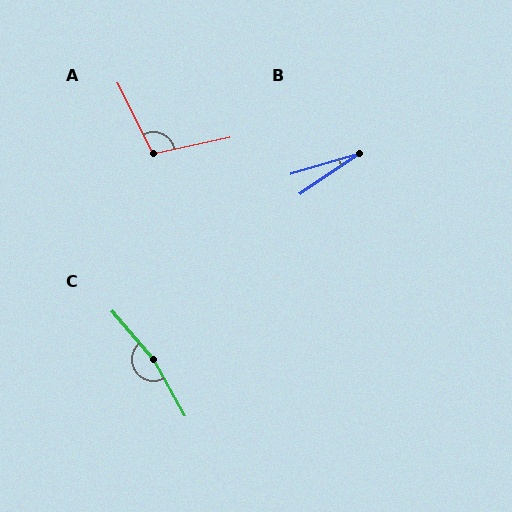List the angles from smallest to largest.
B (18°), A (104°), C (168°).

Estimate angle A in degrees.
Approximately 104 degrees.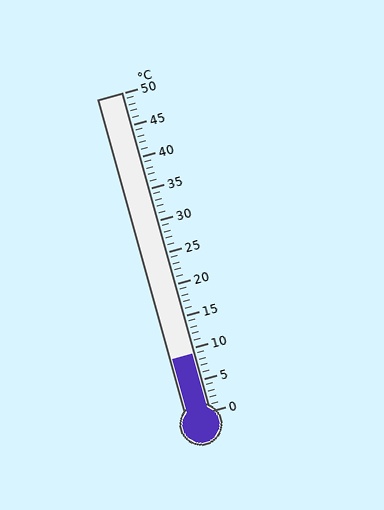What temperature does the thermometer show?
The thermometer shows approximately 9°C.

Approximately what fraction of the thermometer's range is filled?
The thermometer is filled to approximately 20% of its range.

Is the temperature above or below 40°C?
The temperature is below 40°C.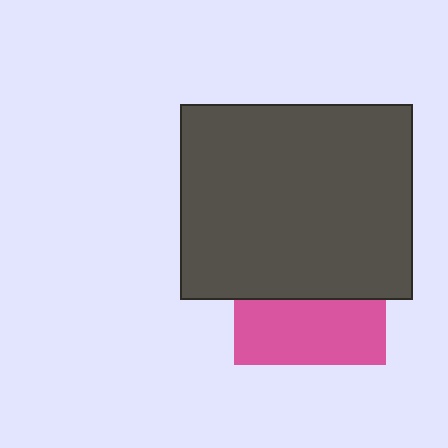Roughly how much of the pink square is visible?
A small part of it is visible (roughly 43%).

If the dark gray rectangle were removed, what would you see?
You would see the complete pink square.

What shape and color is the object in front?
The object in front is a dark gray rectangle.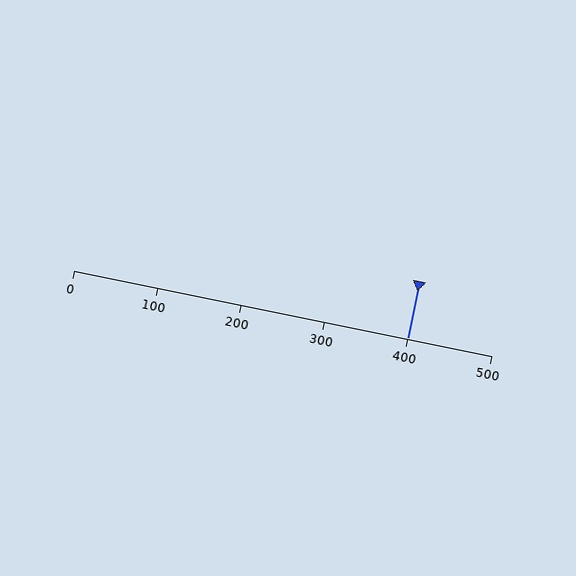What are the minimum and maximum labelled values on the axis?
The axis runs from 0 to 500.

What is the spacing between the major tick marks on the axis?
The major ticks are spaced 100 apart.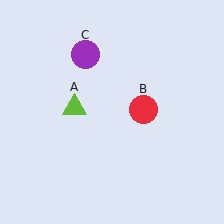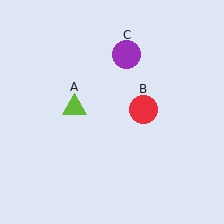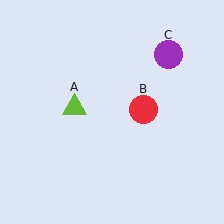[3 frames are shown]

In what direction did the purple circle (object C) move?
The purple circle (object C) moved right.